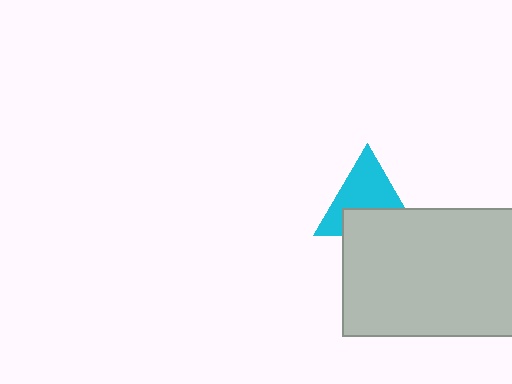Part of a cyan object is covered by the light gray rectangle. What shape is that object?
It is a triangle.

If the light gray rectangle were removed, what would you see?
You would see the complete cyan triangle.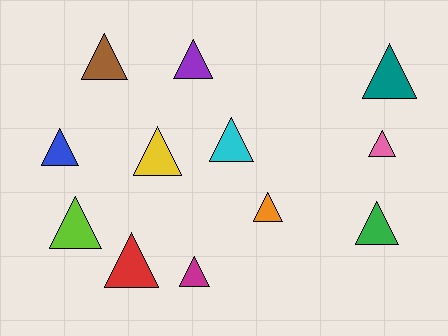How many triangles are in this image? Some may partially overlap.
There are 12 triangles.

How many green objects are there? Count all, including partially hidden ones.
There is 1 green object.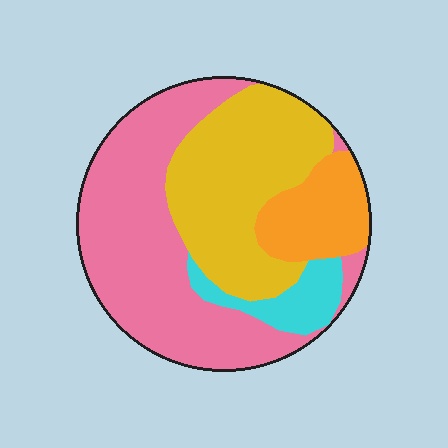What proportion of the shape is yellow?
Yellow covers 32% of the shape.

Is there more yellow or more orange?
Yellow.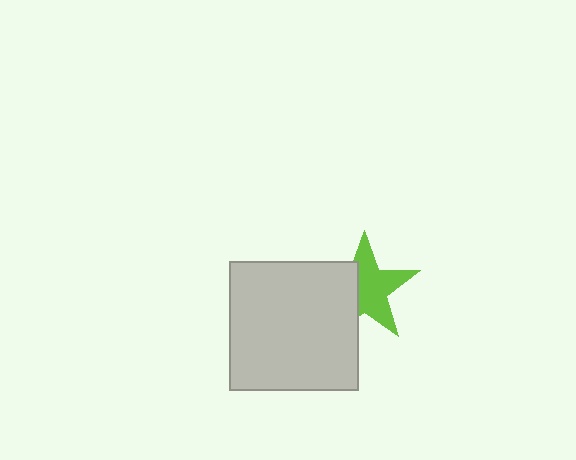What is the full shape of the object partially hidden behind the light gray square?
The partially hidden object is a lime star.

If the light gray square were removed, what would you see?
You would see the complete lime star.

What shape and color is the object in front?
The object in front is a light gray square.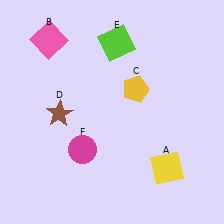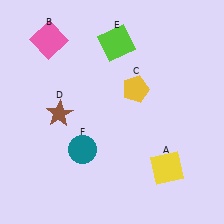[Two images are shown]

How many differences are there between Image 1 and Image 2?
There is 1 difference between the two images.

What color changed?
The circle (F) changed from magenta in Image 1 to teal in Image 2.